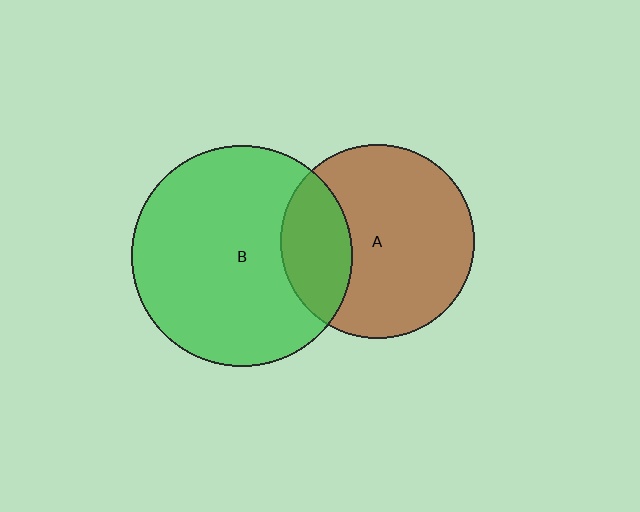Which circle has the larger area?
Circle B (green).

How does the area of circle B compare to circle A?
Approximately 1.3 times.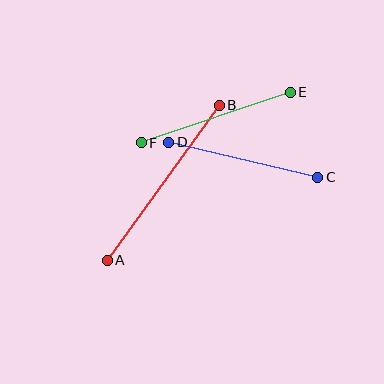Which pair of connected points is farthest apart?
Points A and B are farthest apart.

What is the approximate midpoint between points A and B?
The midpoint is at approximately (163, 183) pixels.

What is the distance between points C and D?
The distance is approximately 153 pixels.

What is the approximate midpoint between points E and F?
The midpoint is at approximately (216, 118) pixels.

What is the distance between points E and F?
The distance is approximately 157 pixels.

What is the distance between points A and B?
The distance is approximately 191 pixels.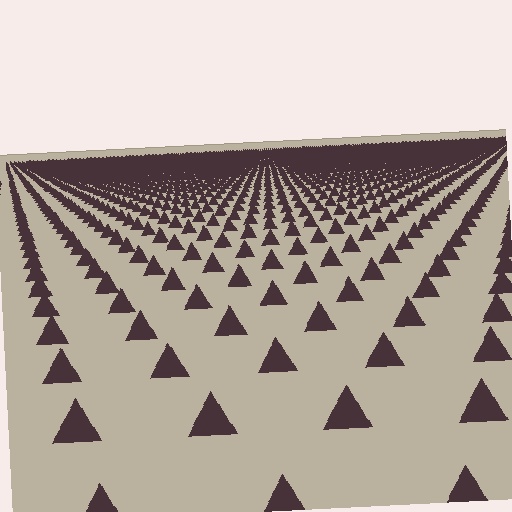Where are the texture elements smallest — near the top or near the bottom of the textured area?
Near the top.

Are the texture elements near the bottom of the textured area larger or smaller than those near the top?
Larger. Near the bottom, elements are closer to the viewer and appear at a bigger on-screen size.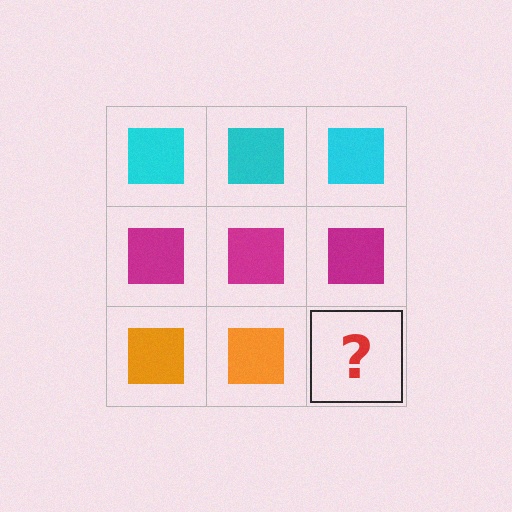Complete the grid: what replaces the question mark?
The question mark should be replaced with an orange square.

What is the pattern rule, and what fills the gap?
The rule is that each row has a consistent color. The gap should be filled with an orange square.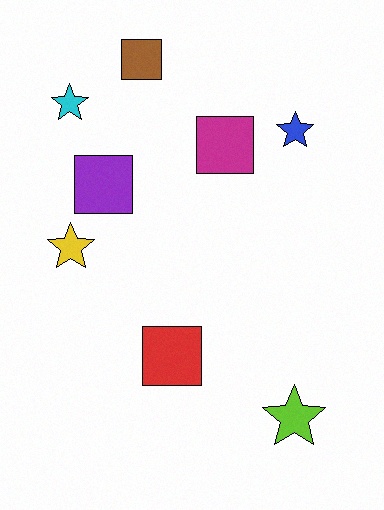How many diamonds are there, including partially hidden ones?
There are no diamonds.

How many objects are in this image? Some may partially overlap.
There are 8 objects.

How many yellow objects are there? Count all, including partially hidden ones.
There is 1 yellow object.